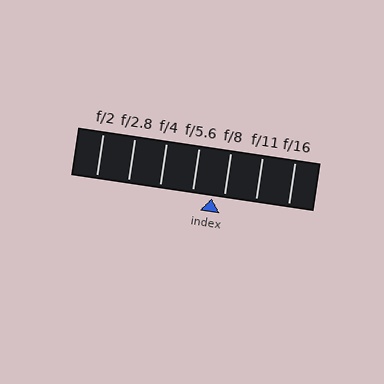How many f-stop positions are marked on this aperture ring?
There are 7 f-stop positions marked.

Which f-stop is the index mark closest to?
The index mark is closest to f/8.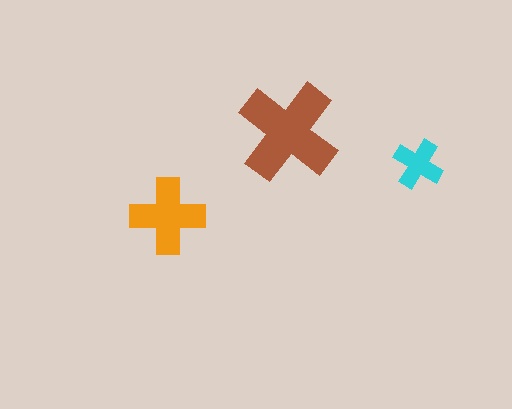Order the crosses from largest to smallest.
the brown one, the orange one, the cyan one.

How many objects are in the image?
There are 3 objects in the image.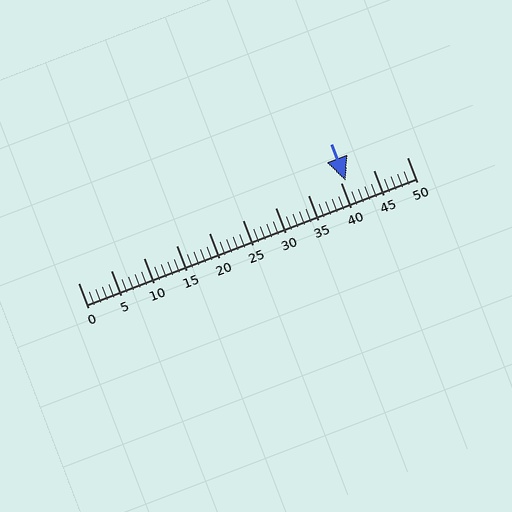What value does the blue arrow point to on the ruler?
The blue arrow points to approximately 41.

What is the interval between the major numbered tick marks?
The major tick marks are spaced 5 units apart.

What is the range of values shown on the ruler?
The ruler shows values from 0 to 50.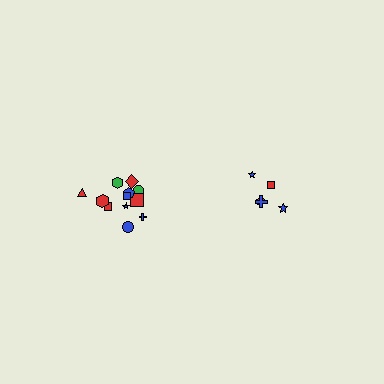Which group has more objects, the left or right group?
The left group.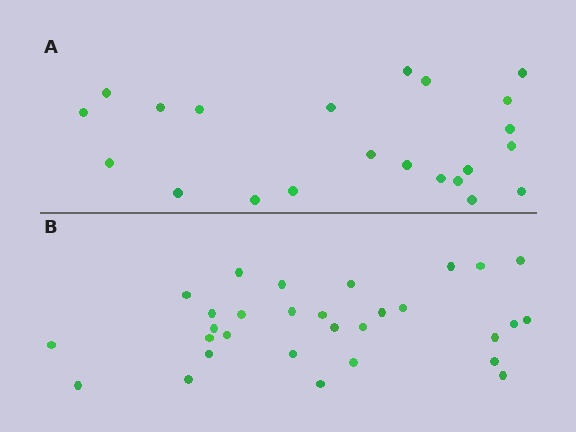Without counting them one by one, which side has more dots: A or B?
Region B (the bottom region) has more dots.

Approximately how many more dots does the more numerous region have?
Region B has roughly 8 or so more dots than region A.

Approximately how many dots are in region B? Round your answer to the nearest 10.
About 30 dots.